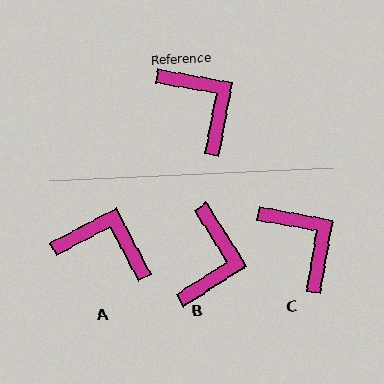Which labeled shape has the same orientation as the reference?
C.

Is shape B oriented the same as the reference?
No, it is off by about 47 degrees.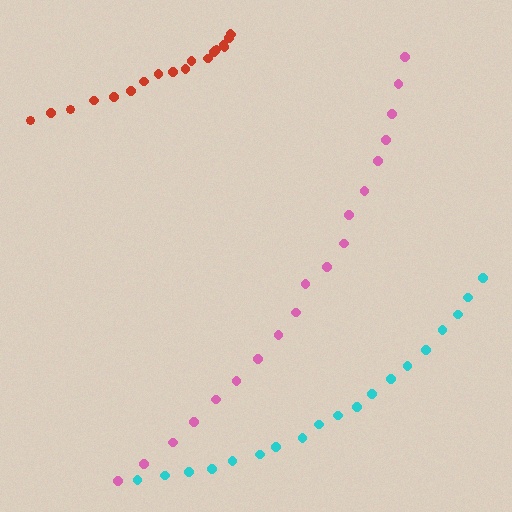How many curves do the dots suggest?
There are 3 distinct paths.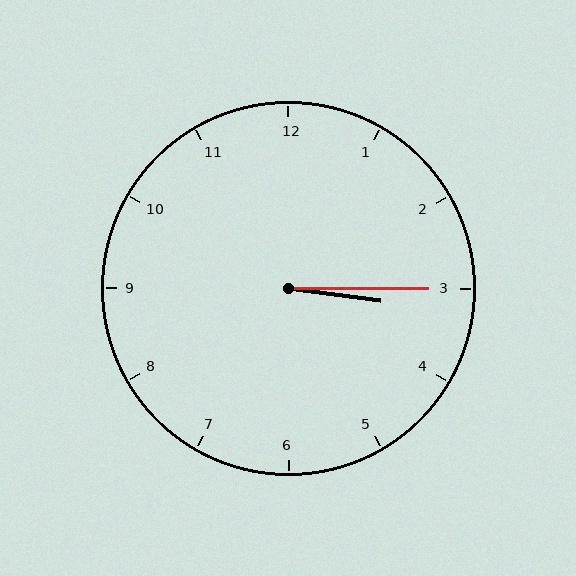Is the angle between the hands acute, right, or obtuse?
It is acute.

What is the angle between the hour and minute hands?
Approximately 8 degrees.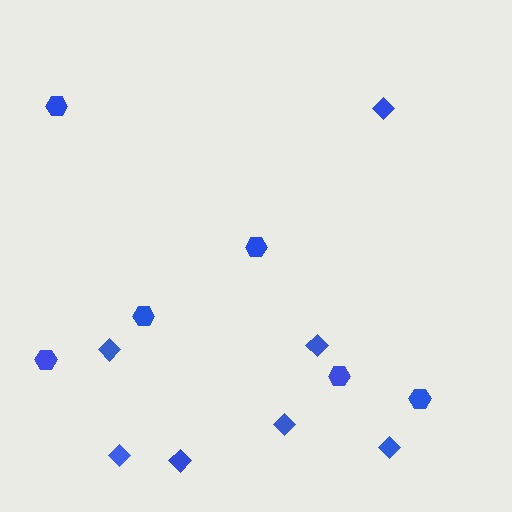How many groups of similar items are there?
There are 2 groups: one group of diamonds (7) and one group of hexagons (6).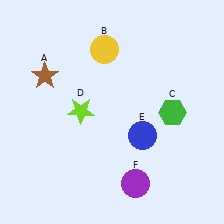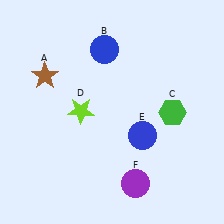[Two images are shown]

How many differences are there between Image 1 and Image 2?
There is 1 difference between the two images.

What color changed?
The circle (B) changed from yellow in Image 1 to blue in Image 2.